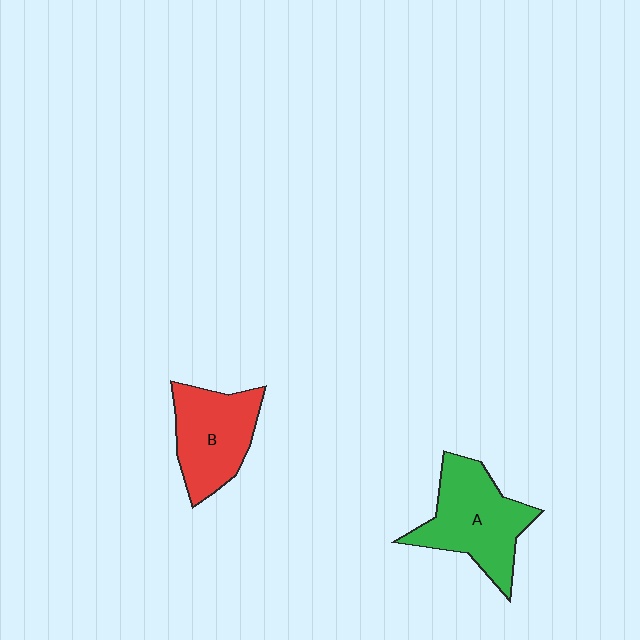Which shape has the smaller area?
Shape B (red).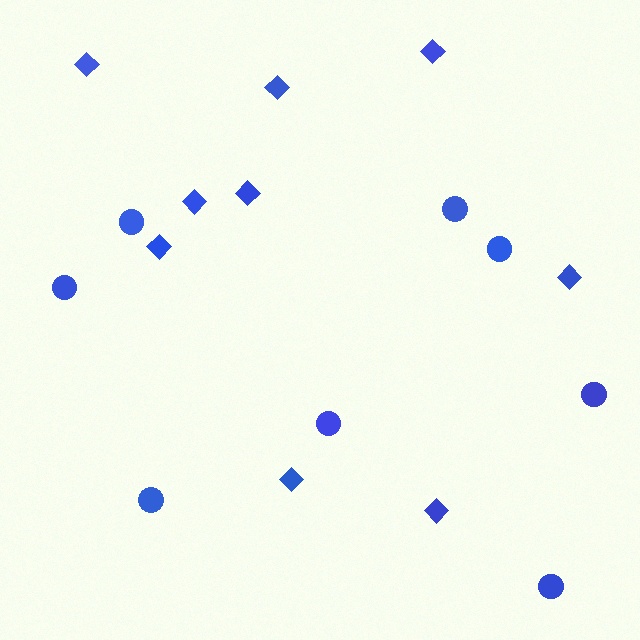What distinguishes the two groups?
There are 2 groups: one group of circles (8) and one group of diamonds (9).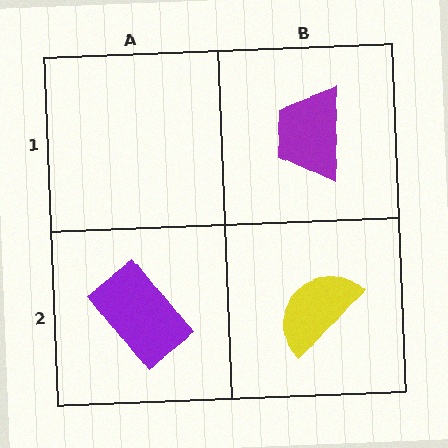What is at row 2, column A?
A purple rectangle.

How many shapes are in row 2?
2 shapes.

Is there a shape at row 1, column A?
No, that cell is empty.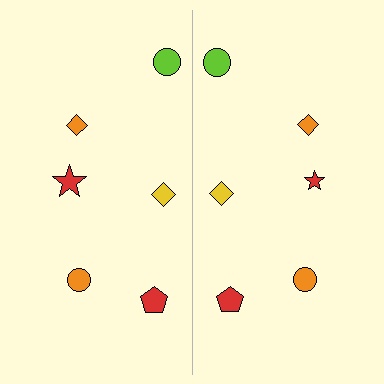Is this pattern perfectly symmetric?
No, the pattern is not perfectly symmetric. The red star on the right side has a different size than its mirror counterpart.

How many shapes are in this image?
There are 12 shapes in this image.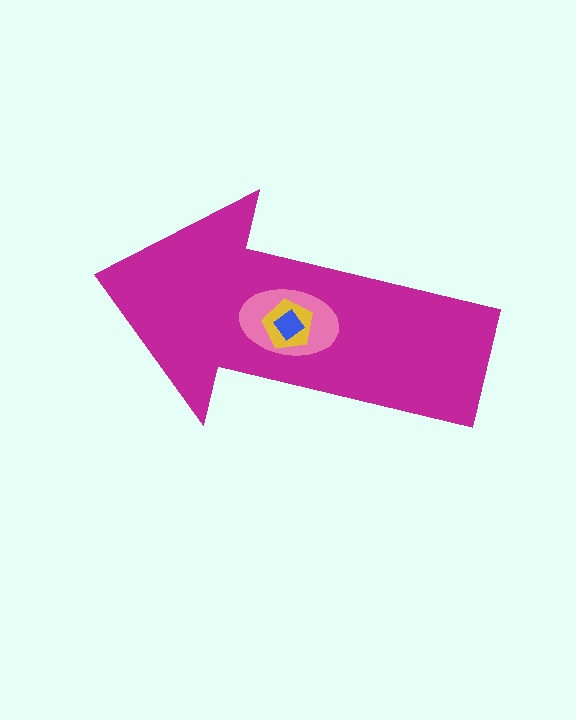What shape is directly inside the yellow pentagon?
The blue diamond.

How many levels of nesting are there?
4.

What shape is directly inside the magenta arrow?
The pink ellipse.